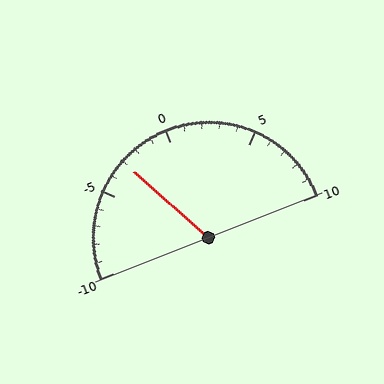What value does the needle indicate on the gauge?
The needle indicates approximately -3.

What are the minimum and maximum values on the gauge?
The gauge ranges from -10 to 10.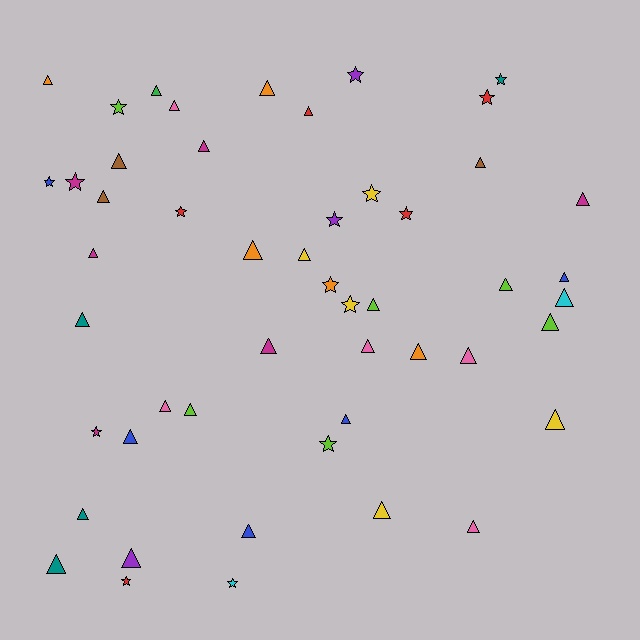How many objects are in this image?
There are 50 objects.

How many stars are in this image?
There are 16 stars.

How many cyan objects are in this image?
There are 2 cyan objects.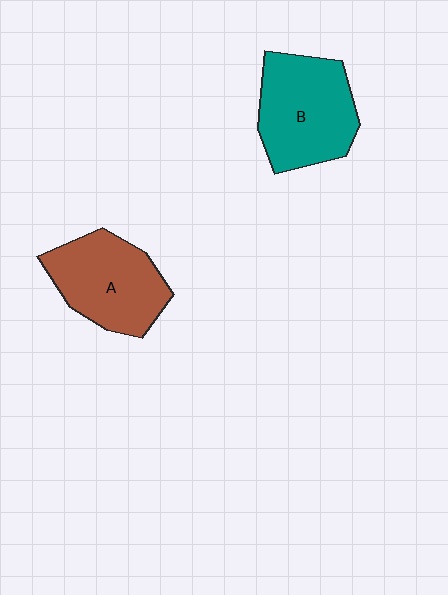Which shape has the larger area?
Shape B (teal).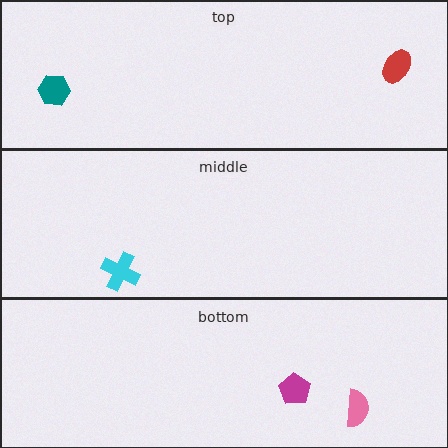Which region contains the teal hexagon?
The top region.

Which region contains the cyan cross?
The middle region.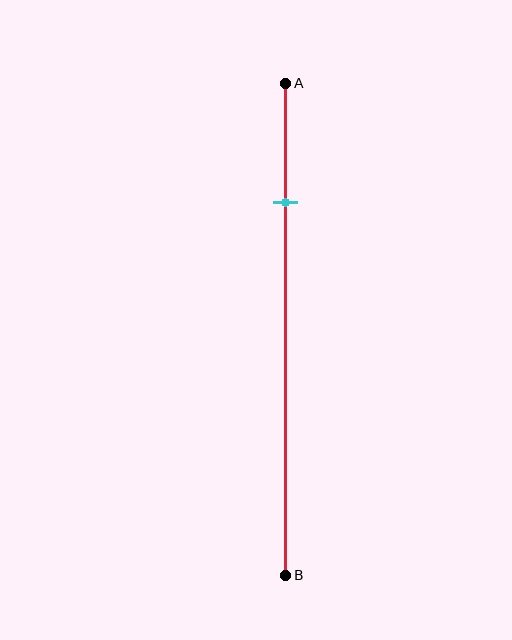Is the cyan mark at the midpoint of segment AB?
No, the mark is at about 25% from A, not at the 50% midpoint.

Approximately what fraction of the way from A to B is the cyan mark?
The cyan mark is approximately 25% of the way from A to B.